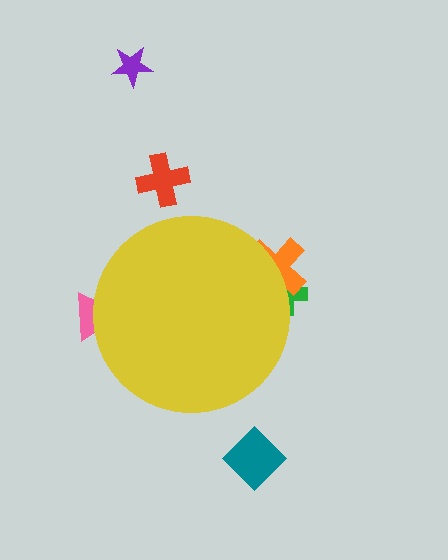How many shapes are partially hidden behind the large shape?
3 shapes are partially hidden.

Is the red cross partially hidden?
No, the red cross is fully visible.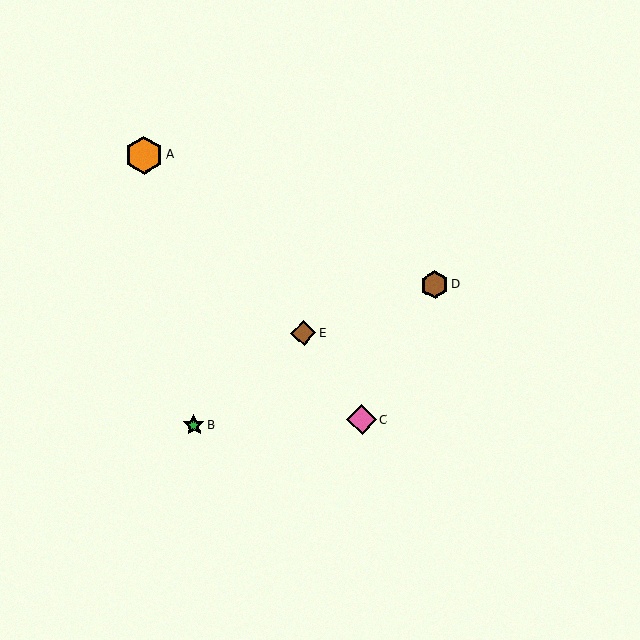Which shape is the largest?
The orange hexagon (labeled A) is the largest.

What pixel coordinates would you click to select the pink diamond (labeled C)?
Click at (362, 420) to select the pink diamond C.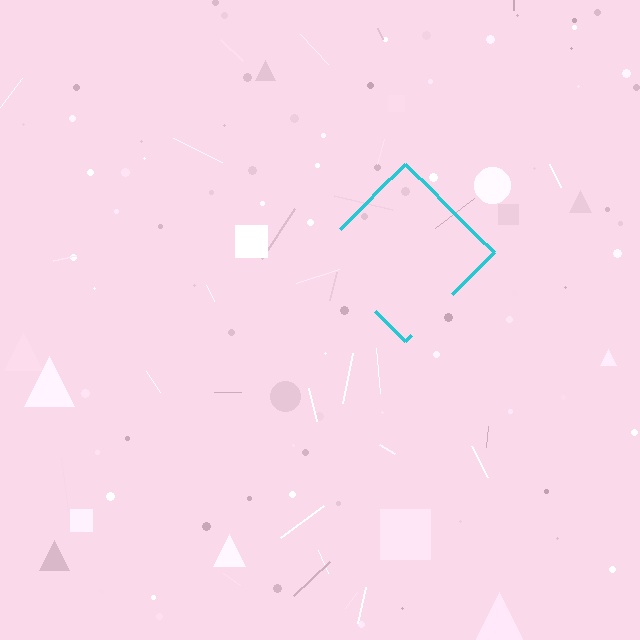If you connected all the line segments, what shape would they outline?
They would outline a diamond.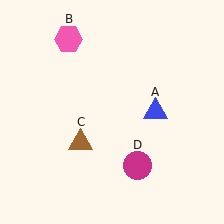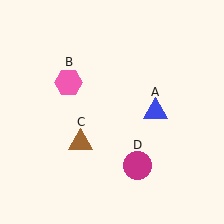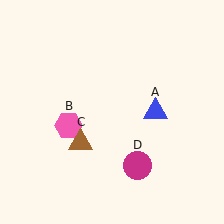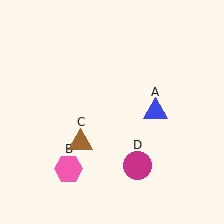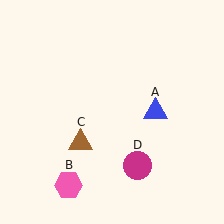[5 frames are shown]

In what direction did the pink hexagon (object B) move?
The pink hexagon (object B) moved down.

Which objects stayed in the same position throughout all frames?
Blue triangle (object A) and brown triangle (object C) and magenta circle (object D) remained stationary.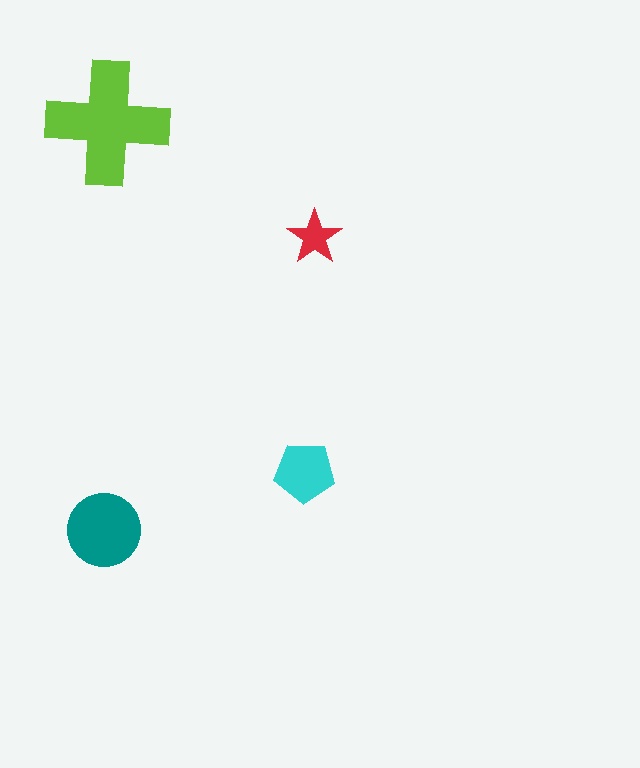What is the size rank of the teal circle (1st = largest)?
2nd.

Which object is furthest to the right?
The red star is rightmost.